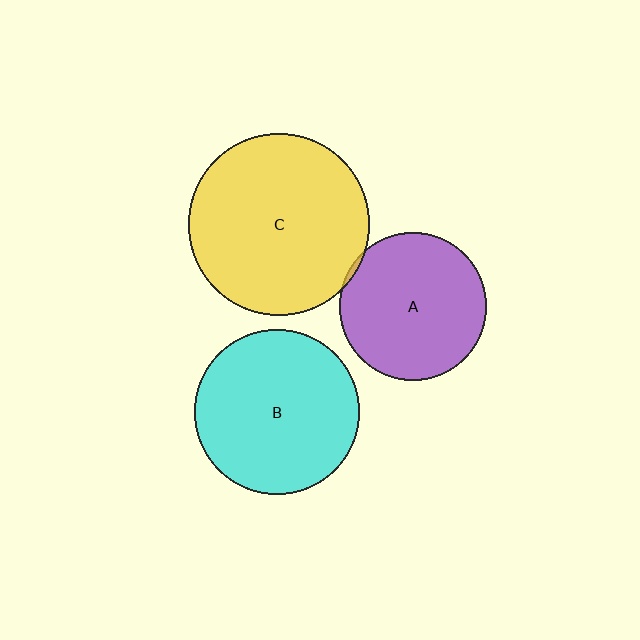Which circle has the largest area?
Circle C (yellow).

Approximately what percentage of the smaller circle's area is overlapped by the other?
Approximately 5%.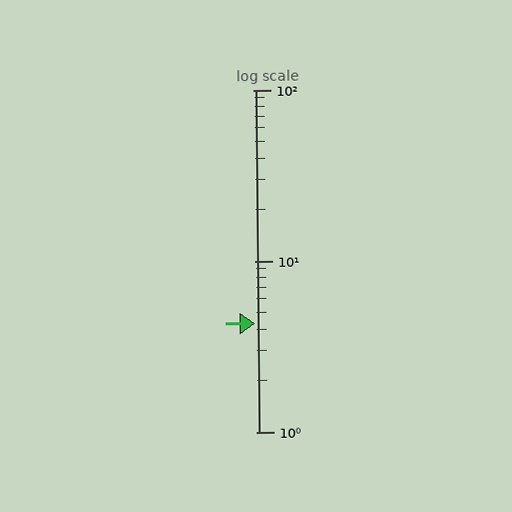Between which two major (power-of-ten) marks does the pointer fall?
The pointer is between 1 and 10.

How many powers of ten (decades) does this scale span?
The scale spans 2 decades, from 1 to 100.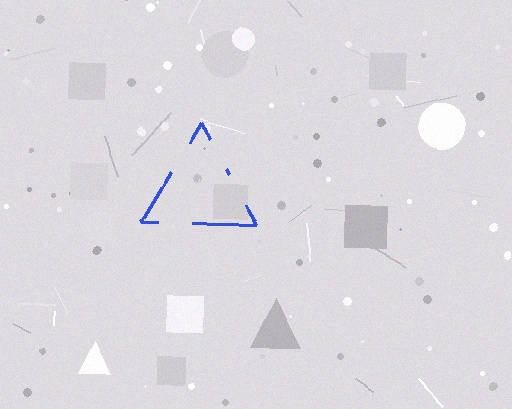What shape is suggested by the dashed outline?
The dashed outline suggests a triangle.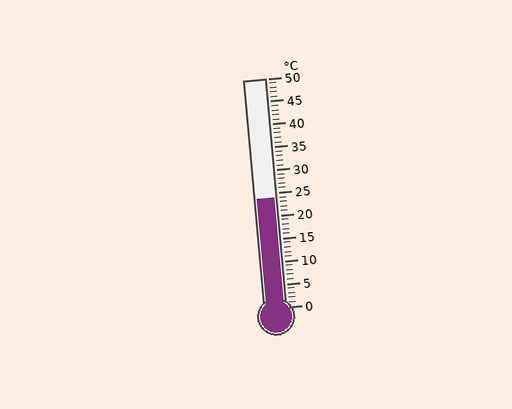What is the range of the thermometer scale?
The thermometer scale ranges from 0°C to 50°C.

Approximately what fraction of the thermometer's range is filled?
The thermometer is filled to approximately 50% of its range.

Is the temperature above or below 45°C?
The temperature is below 45°C.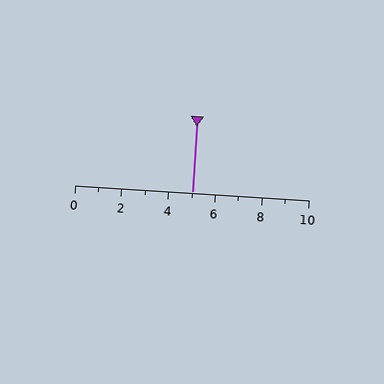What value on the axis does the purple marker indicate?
The marker indicates approximately 5.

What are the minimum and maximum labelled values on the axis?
The axis runs from 0 to 10.